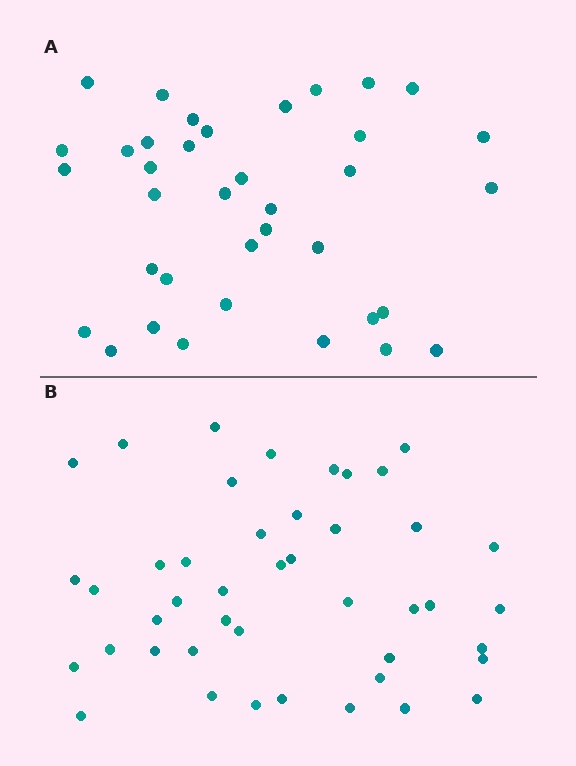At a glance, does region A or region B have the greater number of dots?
Region B (the bottom region) has more dots.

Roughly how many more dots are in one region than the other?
Region B has roughly 8 or so more dots than region A.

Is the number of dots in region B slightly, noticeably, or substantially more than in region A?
Region B has only slightly more — the two regions are fairly close. The ratio is roughly 1.2 to 1.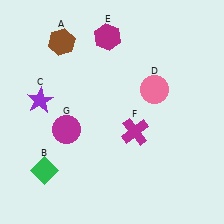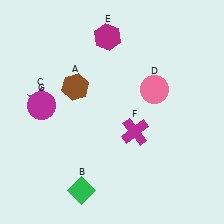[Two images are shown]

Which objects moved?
The objects that moved are: the brown hexagon (A), the green diamond (B), the magenta circle (G).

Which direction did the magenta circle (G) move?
The magenta circle (G) moved left.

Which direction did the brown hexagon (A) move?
The brown hexagon (A) moved down.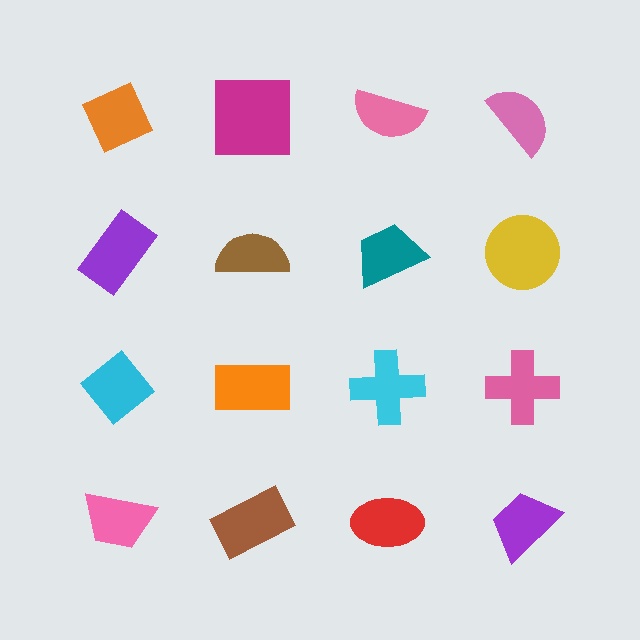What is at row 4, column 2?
A brown rectangle.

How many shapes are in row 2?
4 shapes.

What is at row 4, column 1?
A pink trapezoid.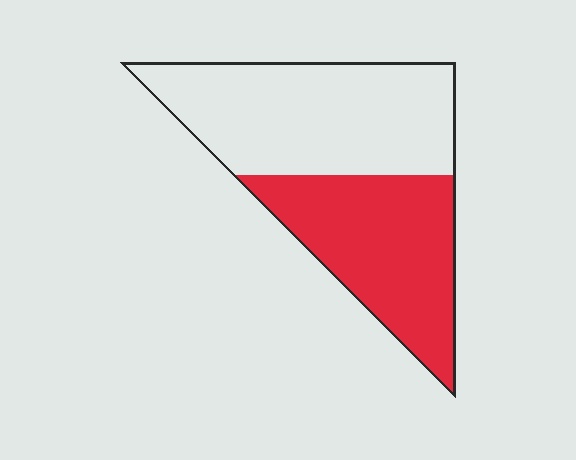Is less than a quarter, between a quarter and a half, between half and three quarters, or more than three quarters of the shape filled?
Between a quarter and a half.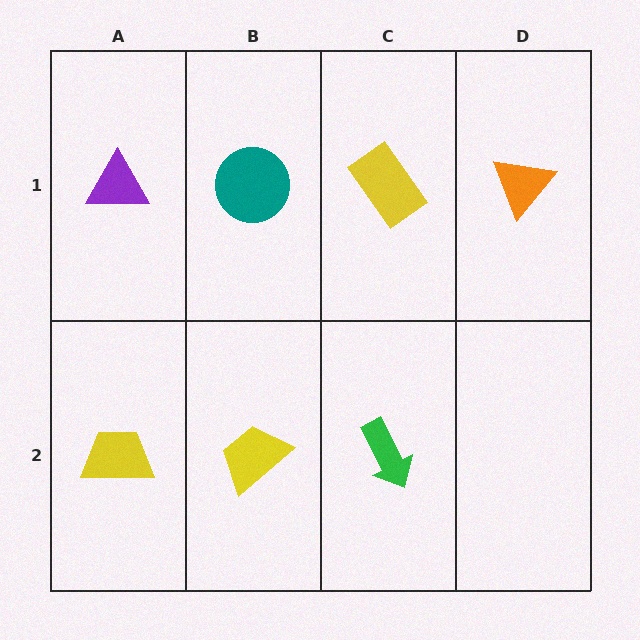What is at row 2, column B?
A yellow trapezoid.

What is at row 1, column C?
A yellow rectangle.